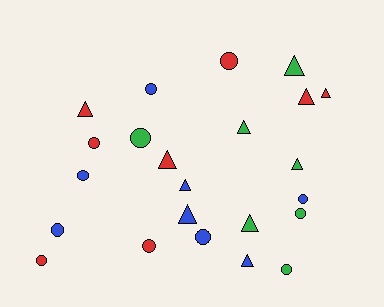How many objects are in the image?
There are 23 objects.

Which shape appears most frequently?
Circle, with 12 objects.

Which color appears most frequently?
Blue, with 8 objects.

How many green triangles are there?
There are 4 green triangles.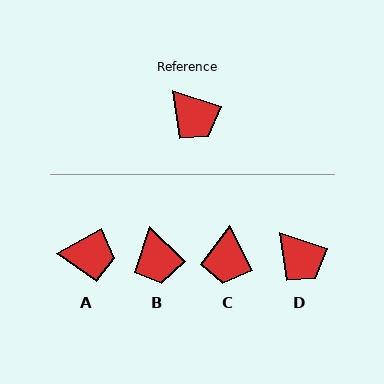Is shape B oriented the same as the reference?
No, it is off by about 26 degrees.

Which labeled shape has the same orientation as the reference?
D.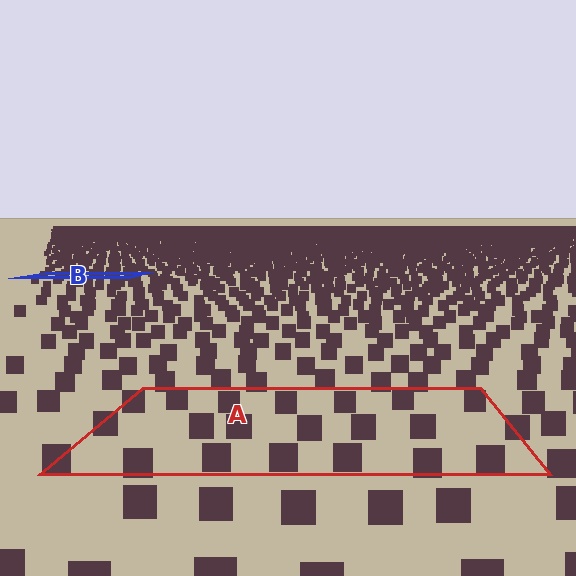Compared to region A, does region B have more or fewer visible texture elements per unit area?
Region B has more texture elements per unit area — they are packed more densely because it is farther away.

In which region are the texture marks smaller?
The texture marks are smaller in region B, because it is farther away.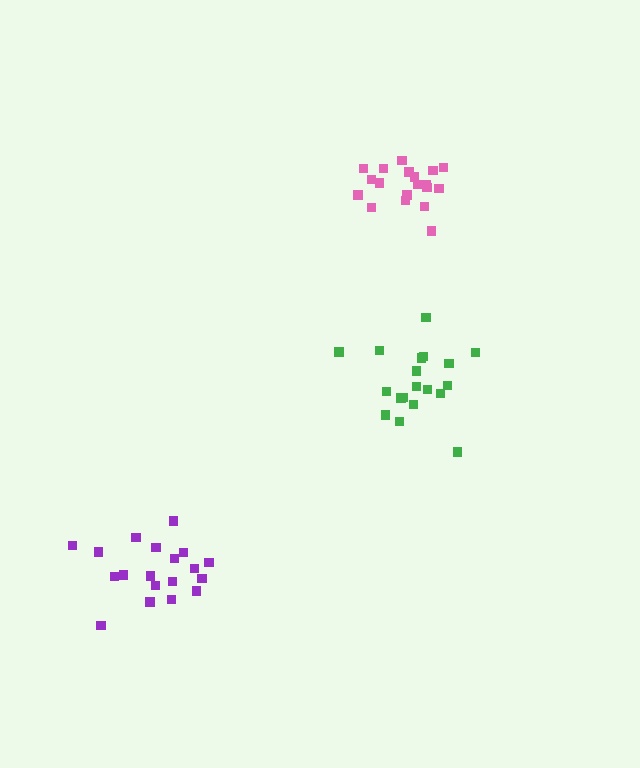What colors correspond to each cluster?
The clusters are colored: purple, green, pink.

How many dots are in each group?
Group 1: 19 dots, Group 2: 19 dots, Group 3: 19 dots (57 total).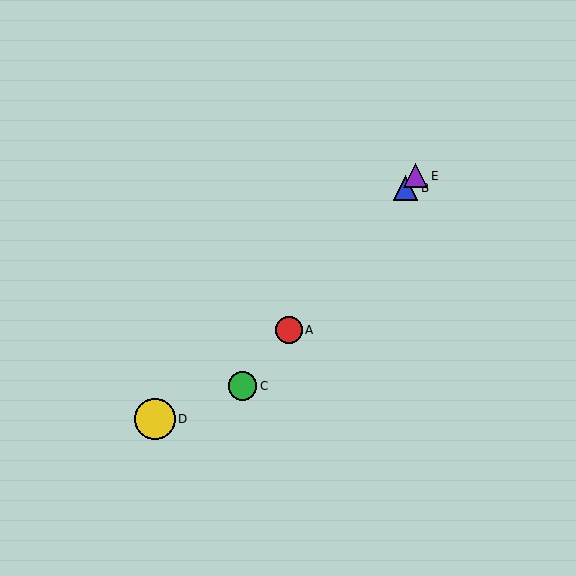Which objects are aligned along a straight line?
Objects A, B, C, E are aligned along a straight line.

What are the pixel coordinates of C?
Object C is at (242, 386).